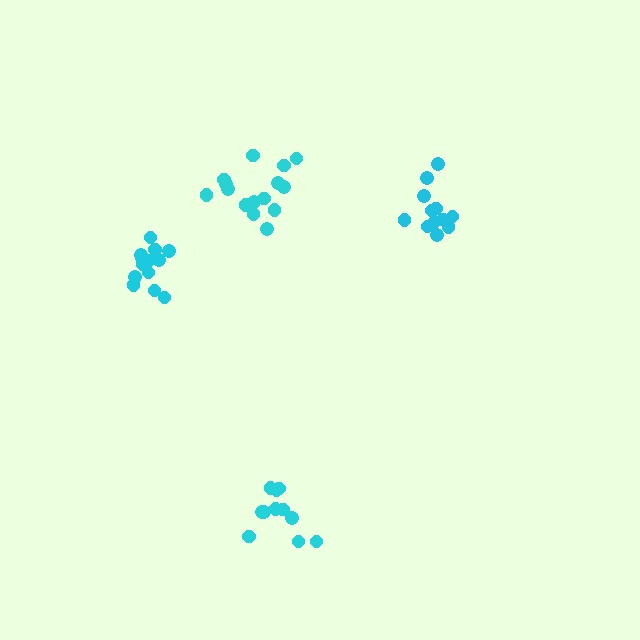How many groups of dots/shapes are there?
There are 4 groups.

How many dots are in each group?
Group 1: 15 dots, Group 2: 13 dots, Group 3: 11 dots, Group 4: 12 dots (51 total).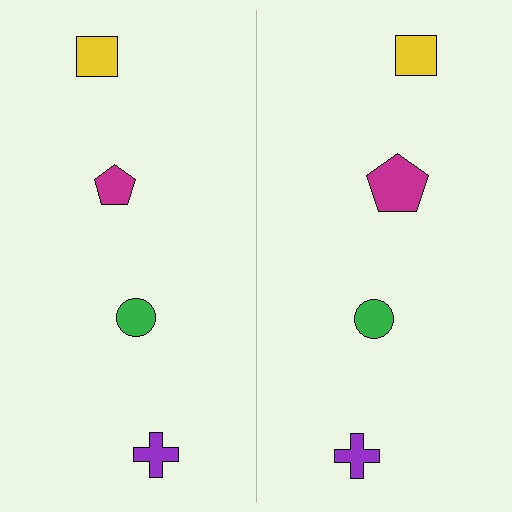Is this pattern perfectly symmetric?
No, the pattern is not perfectly symmetric. The magenta pentagon on the right side has a different size than its mirror counterpart.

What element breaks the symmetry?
The magenta pentagon on the right side has a different size than its mirror counterpart.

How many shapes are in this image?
There are 8 shapes in this image.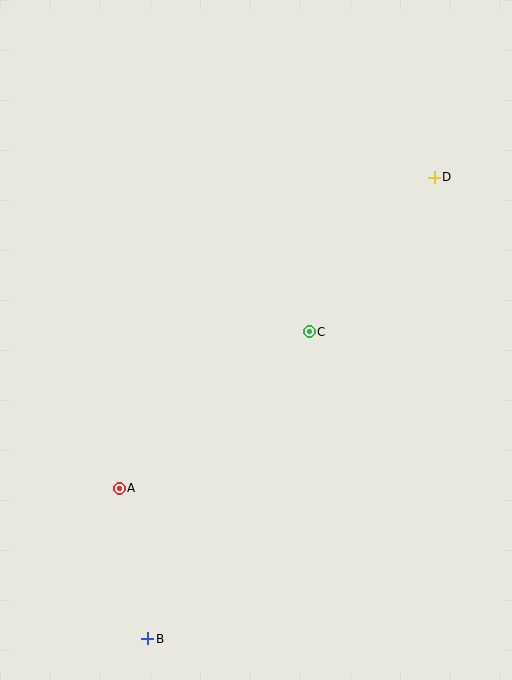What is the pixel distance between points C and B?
The distance between C and B is 347 pixels.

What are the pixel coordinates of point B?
Point B is at (148, 639).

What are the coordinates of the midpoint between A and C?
The midpoint between A and C is at (214, 410).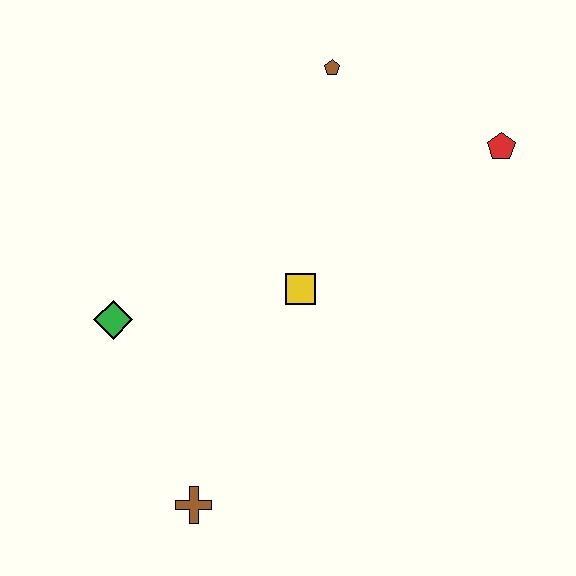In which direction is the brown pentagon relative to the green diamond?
The brown pentagon is above the green diamond.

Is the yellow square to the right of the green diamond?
Yes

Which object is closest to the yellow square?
The green diamond is closest to the yellow square.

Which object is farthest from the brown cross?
The red pentagon is farthest from the brown cross.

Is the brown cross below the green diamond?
Yes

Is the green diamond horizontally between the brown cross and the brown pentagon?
No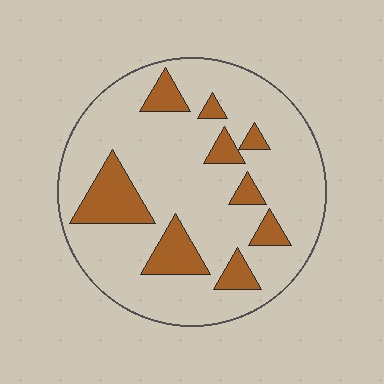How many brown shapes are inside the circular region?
9.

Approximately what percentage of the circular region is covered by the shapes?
Approximately 20%.